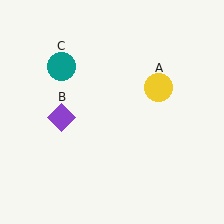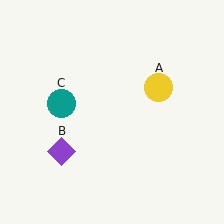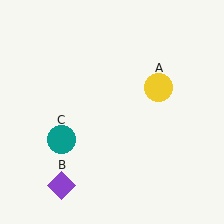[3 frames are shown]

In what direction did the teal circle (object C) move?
The teal circle (object C) moved down.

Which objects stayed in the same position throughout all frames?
Yellow circle (object A) remained stationary.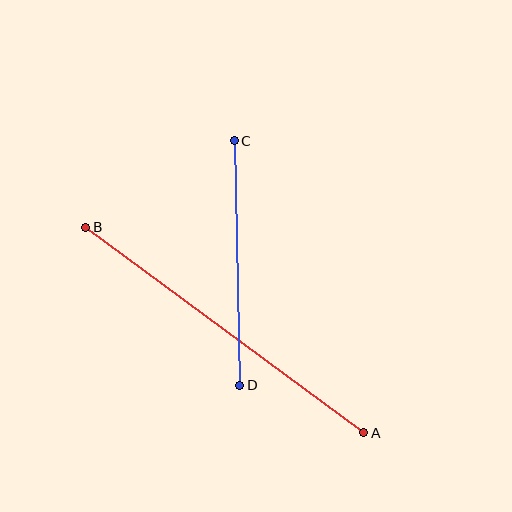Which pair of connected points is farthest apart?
Points A and B are farthest apart.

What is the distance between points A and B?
The distance is approximately 346 pixels.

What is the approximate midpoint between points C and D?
The midpoint is at approximately (237, 263) pixels.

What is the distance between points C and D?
The distance is approximately 244 pixels.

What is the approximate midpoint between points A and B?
The midpoint is at approximately (225, 330) pixels.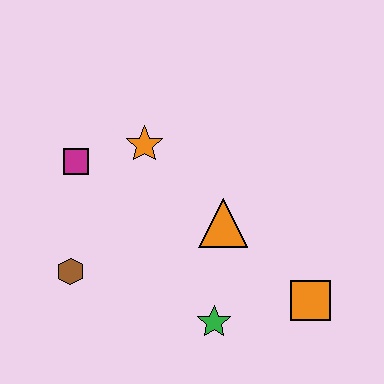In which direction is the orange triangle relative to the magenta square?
The orange triangle is to the right of the magenta square.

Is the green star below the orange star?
Yes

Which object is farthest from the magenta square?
The orange square is farthest from the magenta square.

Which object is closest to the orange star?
The magenta square is closest to the orange star.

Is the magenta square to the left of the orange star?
Yes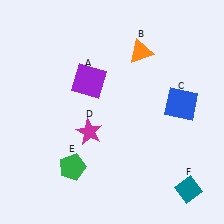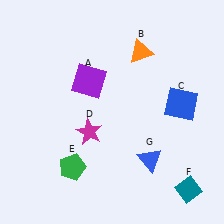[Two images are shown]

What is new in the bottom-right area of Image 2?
A blue triangle (G) was added in the bottom-right area of Image 2.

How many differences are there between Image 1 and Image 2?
There is 1 difference between the two images.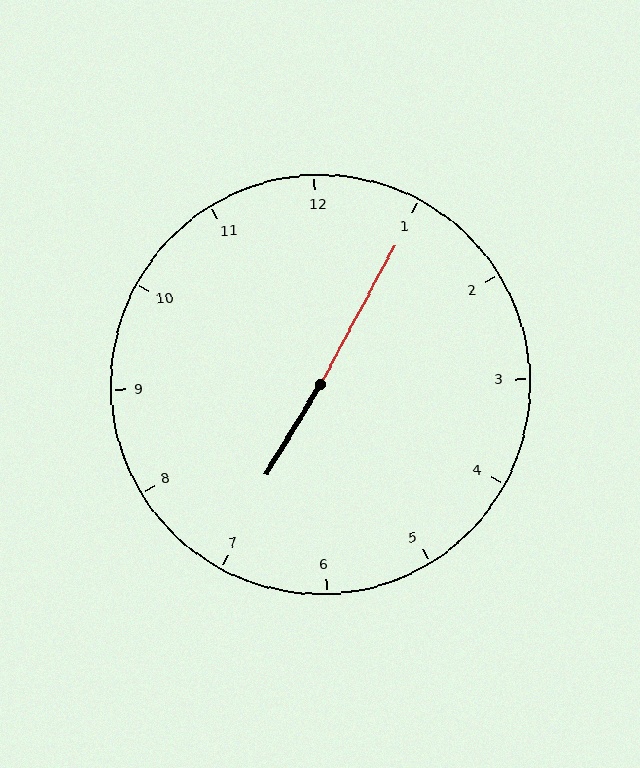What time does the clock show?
7:05.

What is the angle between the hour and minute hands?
Approximately 178 degrees.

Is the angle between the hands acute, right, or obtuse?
It is obtuse.